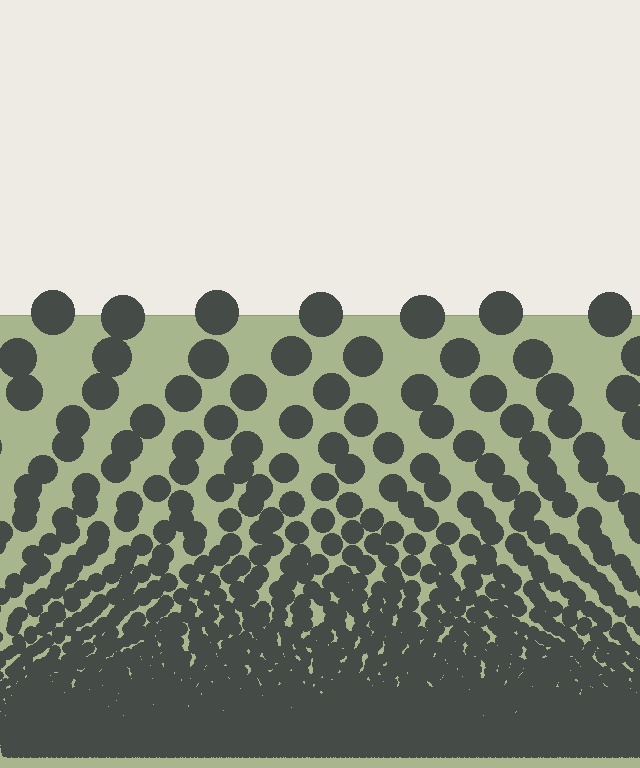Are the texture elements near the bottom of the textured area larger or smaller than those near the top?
Smaller. The gradient is inverted — elements near the bottom are smaller and denser.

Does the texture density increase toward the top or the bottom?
Density increases toward the bottom.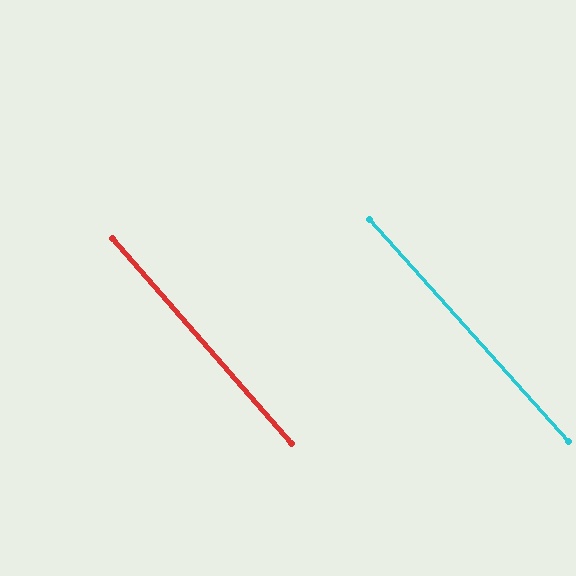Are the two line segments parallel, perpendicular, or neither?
Parallel — their directions differ by only 0.7°.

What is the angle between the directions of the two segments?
Approximately 1 degree.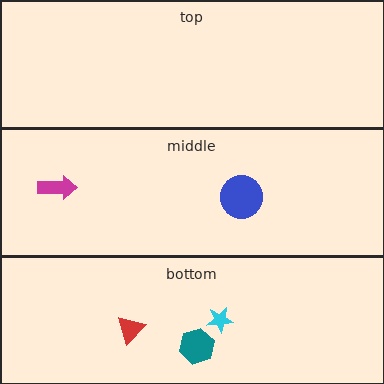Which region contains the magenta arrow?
The middle region.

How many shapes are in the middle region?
2.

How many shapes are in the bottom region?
3.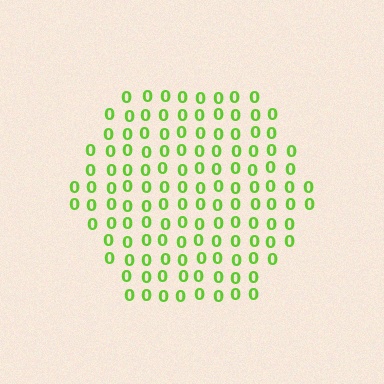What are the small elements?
The small elements are digit 0's.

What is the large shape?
The large shape is a hexagon.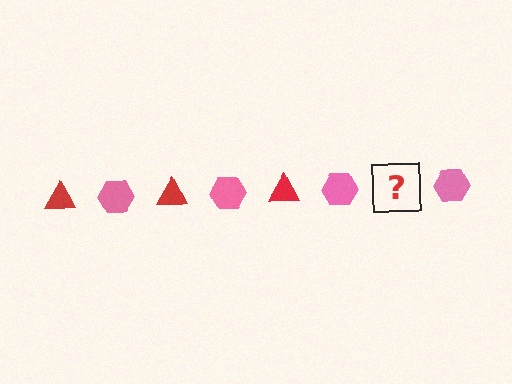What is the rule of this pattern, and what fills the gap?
The rule is that the pattern alternates between red triangle and pink hexagon. The gap should be filled with a red triangle.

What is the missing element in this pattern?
The missing element is a red triangle.